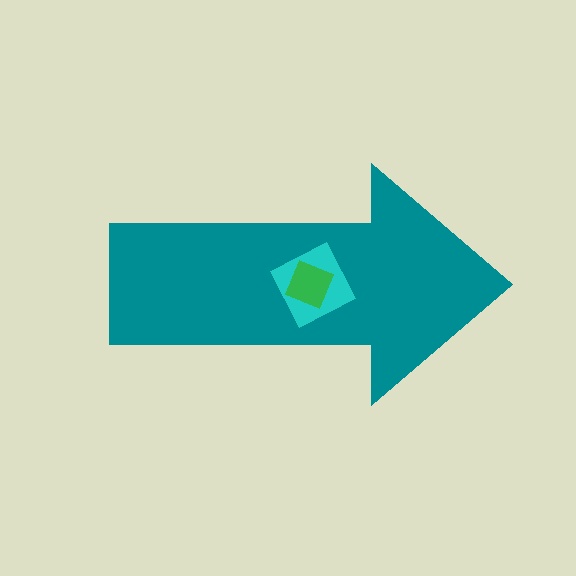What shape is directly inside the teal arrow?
The cyan diamond.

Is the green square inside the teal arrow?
Yes.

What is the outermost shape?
The teal arrow.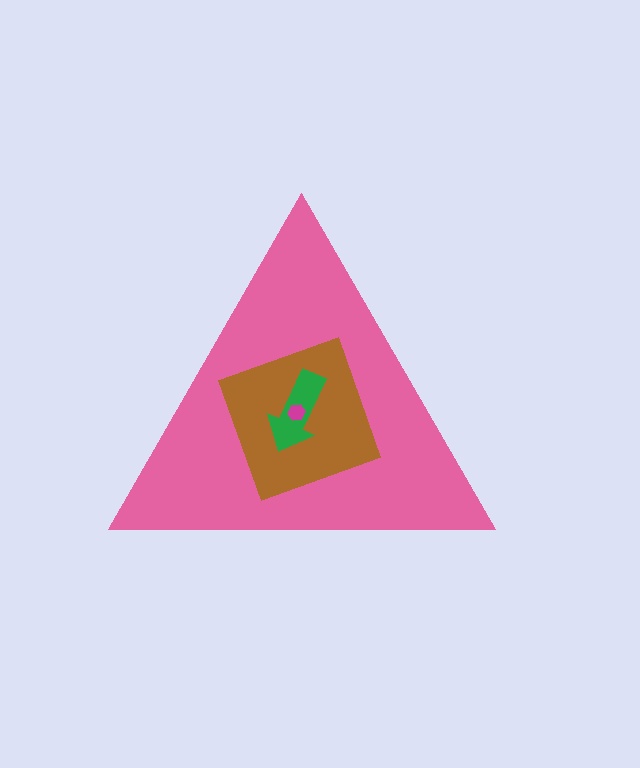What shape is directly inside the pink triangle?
The brown square.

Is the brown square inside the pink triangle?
Yes.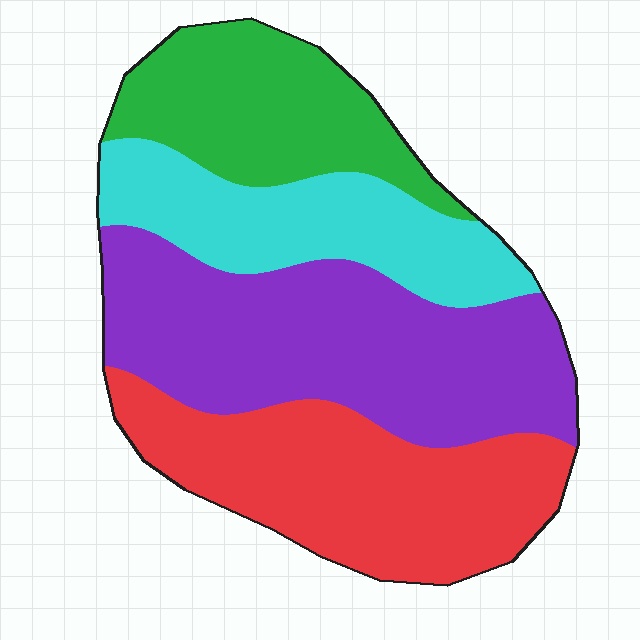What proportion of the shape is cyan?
Cyan covers about 20% of the shape.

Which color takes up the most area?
Purple, at roughly 35%.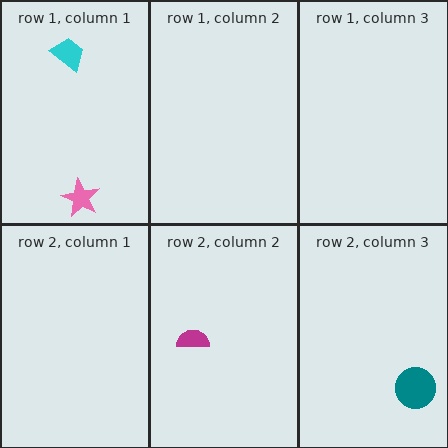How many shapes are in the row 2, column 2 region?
1.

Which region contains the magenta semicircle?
The row 2, column 2 region.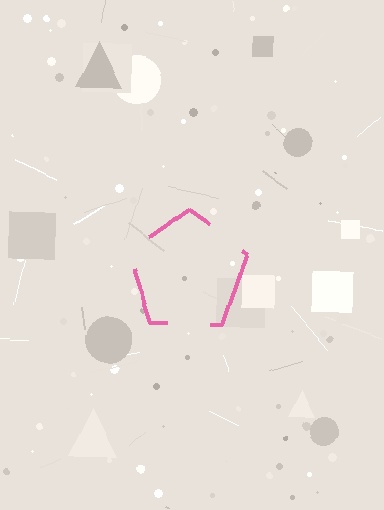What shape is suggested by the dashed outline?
The dashed outline suggests a pentagon.